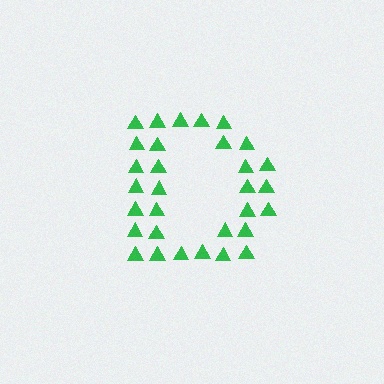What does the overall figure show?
The overall figure shows the letter D.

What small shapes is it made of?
It is made of small triangles.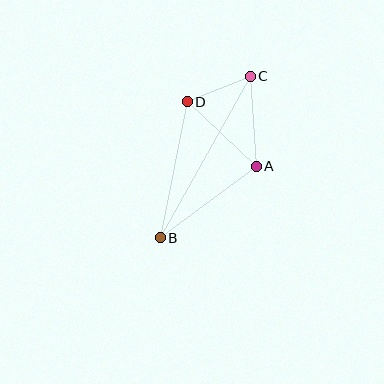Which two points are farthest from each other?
Points B and C are farthest from each other.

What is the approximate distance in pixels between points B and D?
The distance between B and D is approximately 139 pixels.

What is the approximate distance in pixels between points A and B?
The distance between A and B is approximately 120 pixels.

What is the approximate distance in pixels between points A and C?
The distance between A and C is approximately 91 pixels.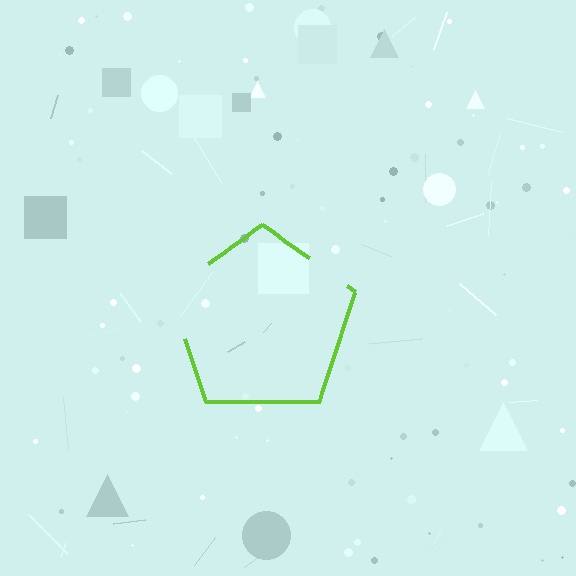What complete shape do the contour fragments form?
The contour fragments form a pentagon.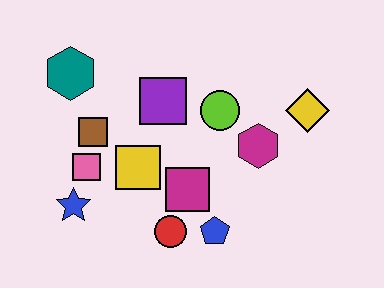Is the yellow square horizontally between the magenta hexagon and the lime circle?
No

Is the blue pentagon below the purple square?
Yes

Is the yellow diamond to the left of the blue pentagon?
No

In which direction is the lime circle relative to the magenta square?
The lime circle is above the magenta square.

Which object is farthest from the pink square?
The yellow diamond is farthest from the pink square.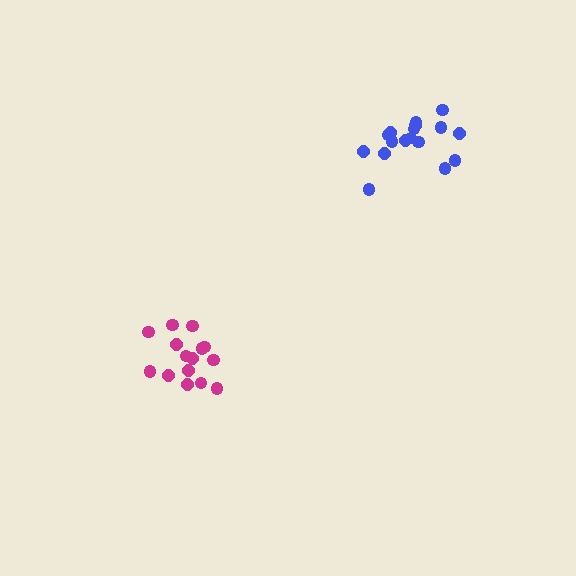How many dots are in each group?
Group 1: 15 dots, Group 2: 17 dots (32 total).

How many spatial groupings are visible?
There are 2 spatial groupings.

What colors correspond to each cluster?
The clusters are colored: magenta, blue.